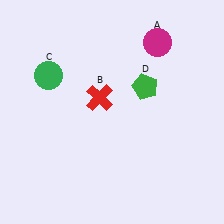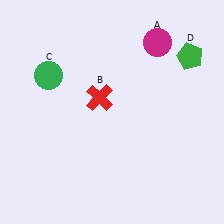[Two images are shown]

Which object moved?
The green pentagon (D) moved right.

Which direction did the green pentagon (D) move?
The green pentagon (D) moved right.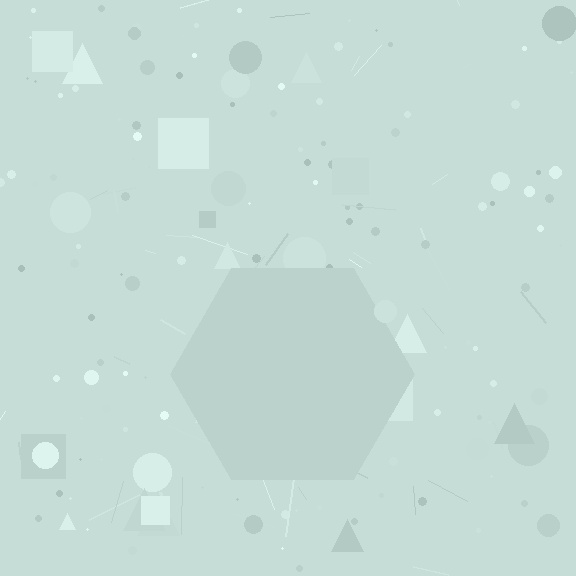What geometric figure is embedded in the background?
A hexagon is embedded in the background.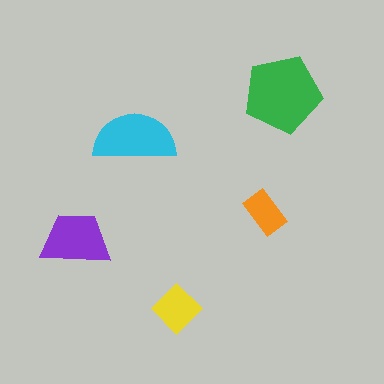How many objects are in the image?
There are 5 objects in the image.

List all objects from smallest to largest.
The orange rectangle, the yellow diamond, the purple trapezoid, the cyan semicircle, the green pentagon.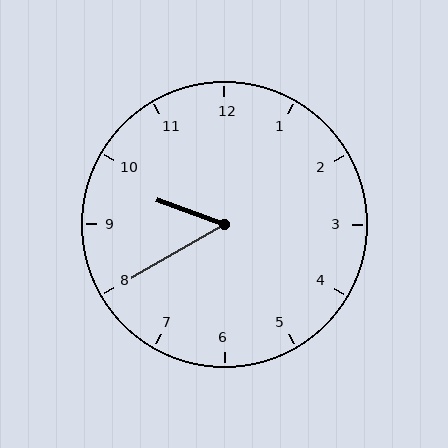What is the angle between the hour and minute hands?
Approximately 50 degrees.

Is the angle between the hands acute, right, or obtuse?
It is acute.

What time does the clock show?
9:40.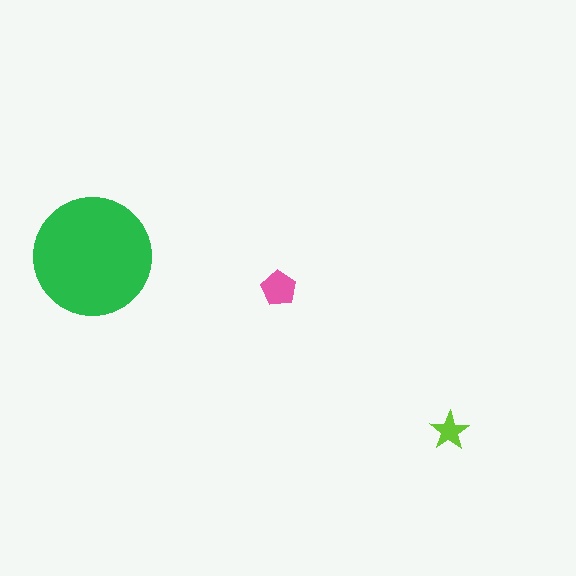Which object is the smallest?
The lime star.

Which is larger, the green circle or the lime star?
The green circle.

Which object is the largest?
The green circle.